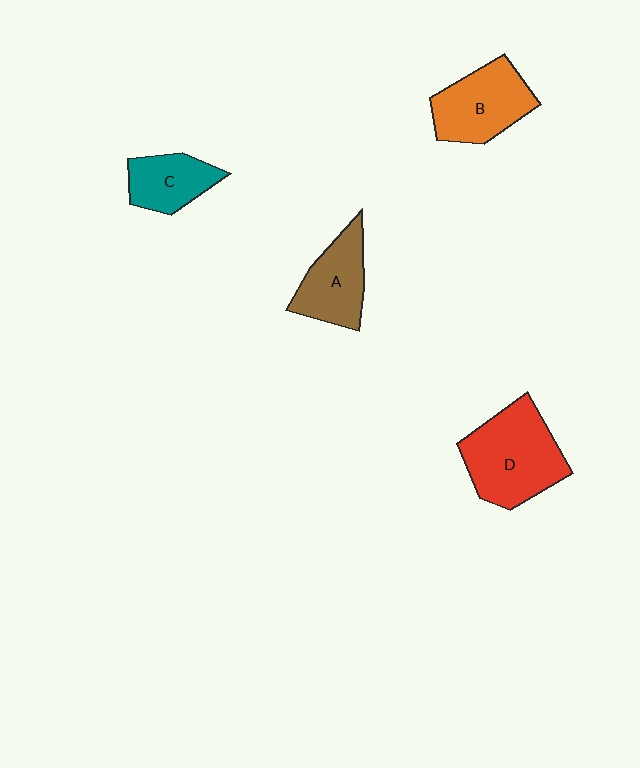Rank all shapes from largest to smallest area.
From largest to smallest: D (red), B (orange), A (brown), C (teal).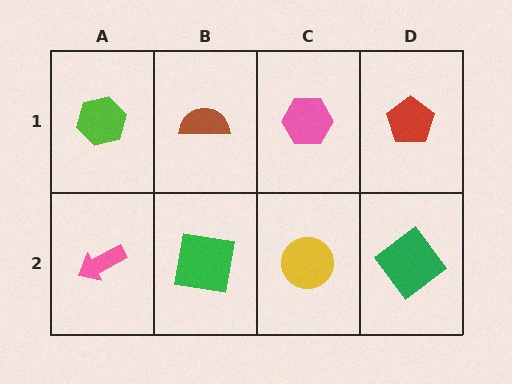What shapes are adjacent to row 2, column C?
A pink hexagon (row 1, column C), a green square (row 2, column B), a green diamond (row 2, column D).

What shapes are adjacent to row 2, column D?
A red pentagon (row 1, column D), a yellow circle (row 2, column C).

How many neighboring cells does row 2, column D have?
2.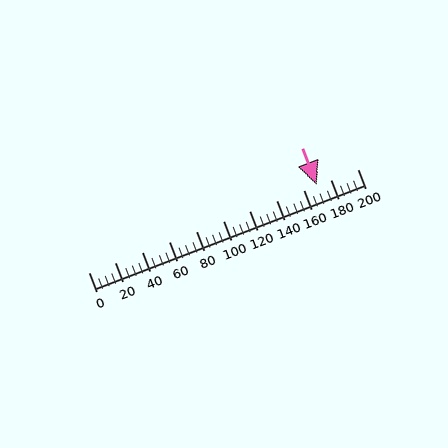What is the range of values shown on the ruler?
The ruler shows values from 0 to 200.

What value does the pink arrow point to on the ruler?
The pink arrow points to approximately 170.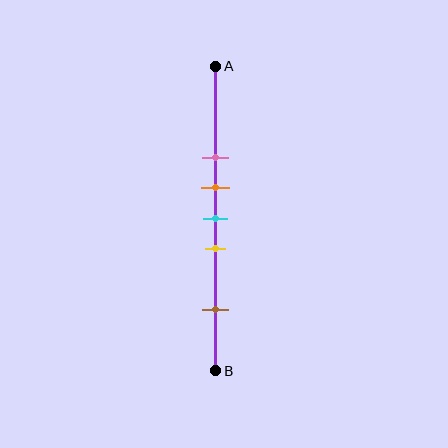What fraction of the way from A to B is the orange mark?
The orange mark is approximately 40% (0.4) of the way from A to B.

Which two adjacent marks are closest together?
The orange and cyan marks are the closest adjacent pair.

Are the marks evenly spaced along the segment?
No, the marks are not evenly spaced.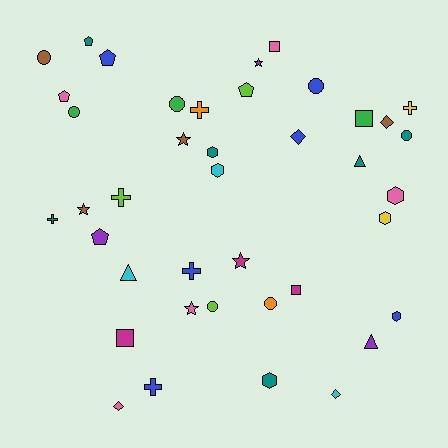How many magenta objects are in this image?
There are 3 magenta objects.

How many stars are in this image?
There are 5 stars.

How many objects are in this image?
There are 40 objects.